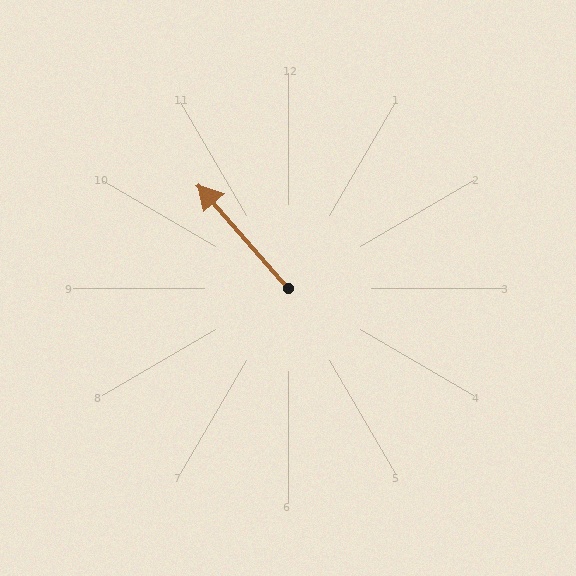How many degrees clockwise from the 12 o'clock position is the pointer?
Approximately 319 degrees.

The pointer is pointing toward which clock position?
Roughly 11 o'clock.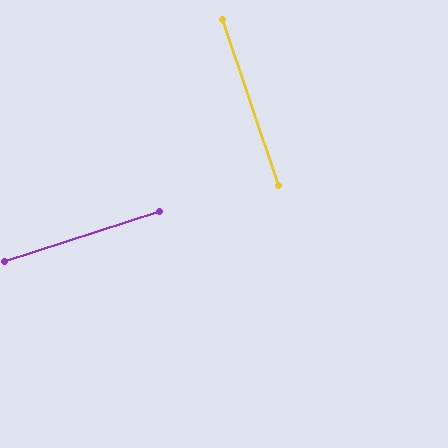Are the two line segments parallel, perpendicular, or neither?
Perpendicular — they meet at approximately 89°.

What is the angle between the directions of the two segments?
Approximately 89 degrees.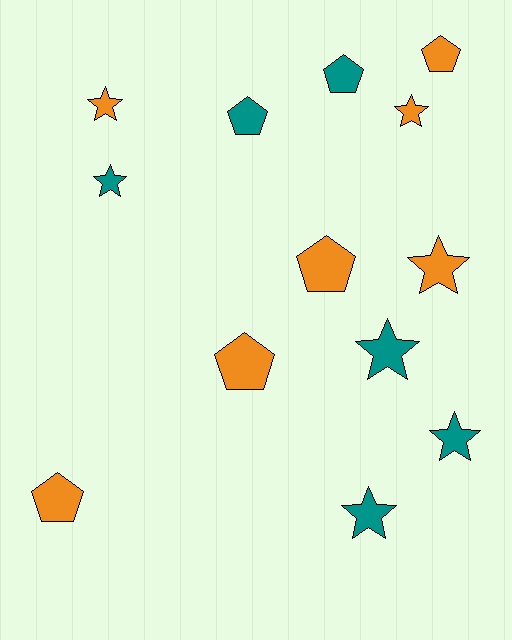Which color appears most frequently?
Orange, with 7 objects.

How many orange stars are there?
There are 3 orange stars.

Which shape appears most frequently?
Star, with 7 objects.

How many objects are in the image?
There are 13 objects.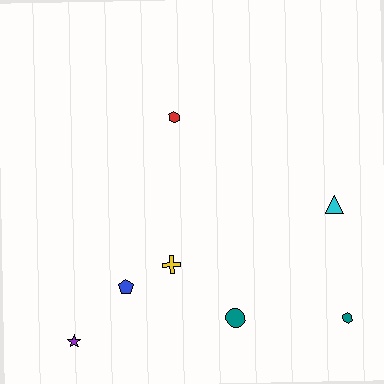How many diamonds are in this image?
There are no diamonds.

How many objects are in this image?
There are 7 objects.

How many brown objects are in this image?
There are no brown objects.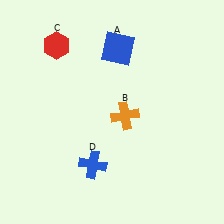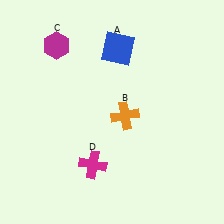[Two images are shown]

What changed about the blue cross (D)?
In Image 1, D is blue. In Image 2, it changed to magenta.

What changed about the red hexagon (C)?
In Image 1, C is red. In Image 2, it changed to magenta.